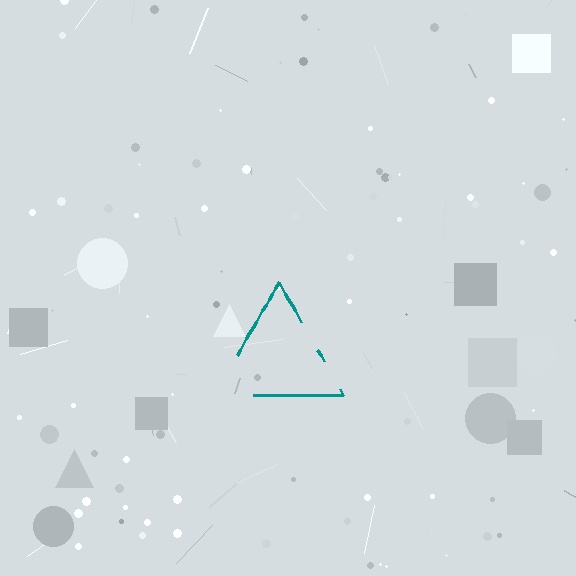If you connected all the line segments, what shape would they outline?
They would outline a triangle.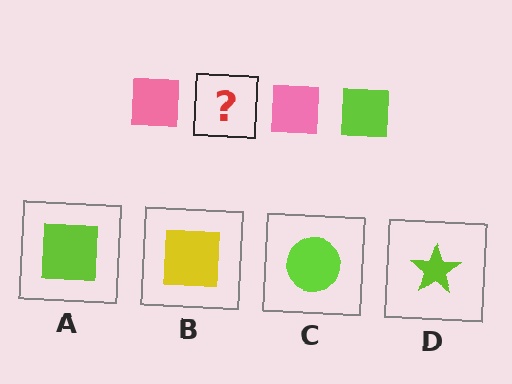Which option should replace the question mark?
Option A.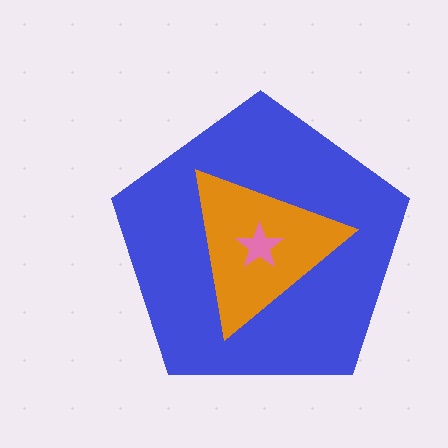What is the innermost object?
The pink star.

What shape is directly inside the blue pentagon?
The orange triangle.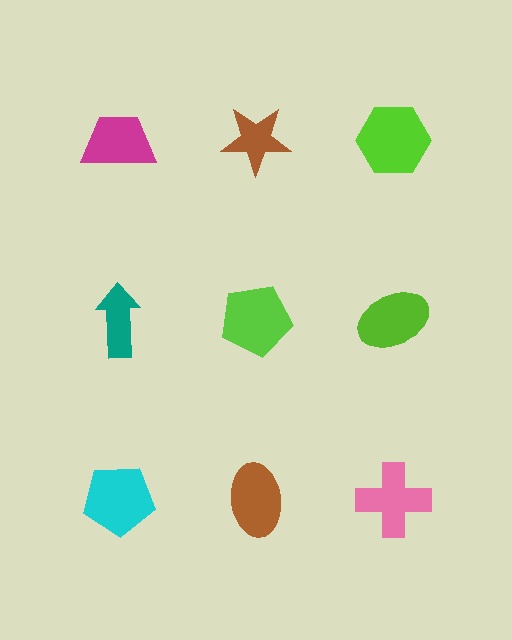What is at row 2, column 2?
A lime pentagon.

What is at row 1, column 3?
A lime hexagon.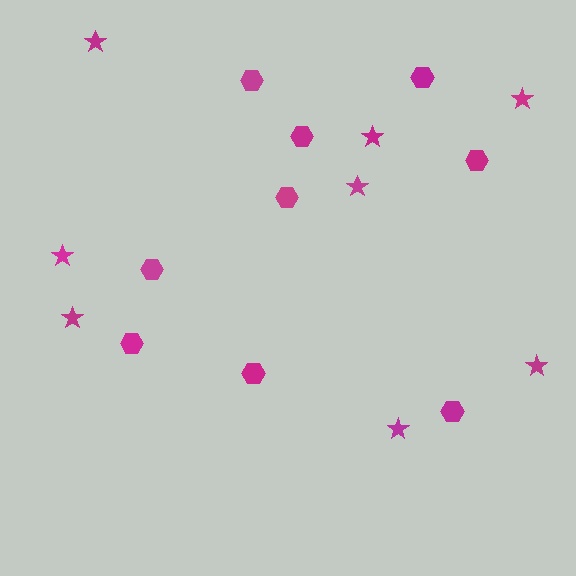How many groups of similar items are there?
There are 2 groups: one group of stars (8) and one group of hexagons (9).